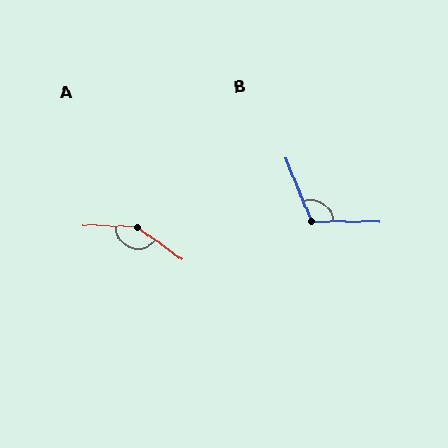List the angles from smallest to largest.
B (112°), A (146°).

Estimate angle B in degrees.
Approximately 112 degrees.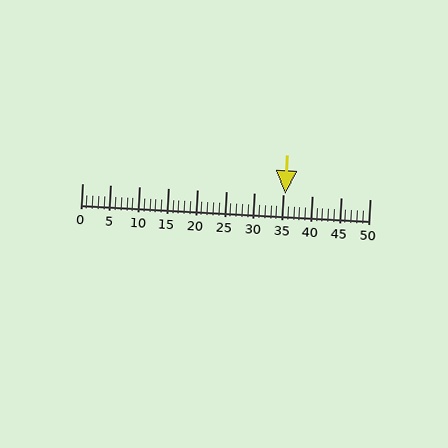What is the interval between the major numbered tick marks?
The major tick marks are spaced 5 units apart.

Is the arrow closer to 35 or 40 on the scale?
The arrow is closer to 35.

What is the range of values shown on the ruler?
The ruler shows values from 0 to 50.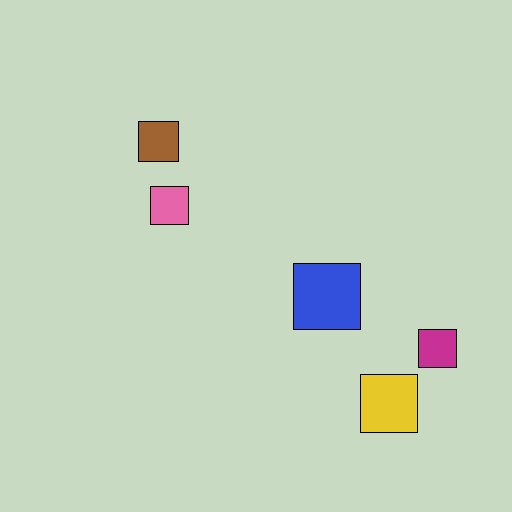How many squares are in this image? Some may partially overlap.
There are 5 squares.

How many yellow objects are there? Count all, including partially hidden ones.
There is 1 yellow object.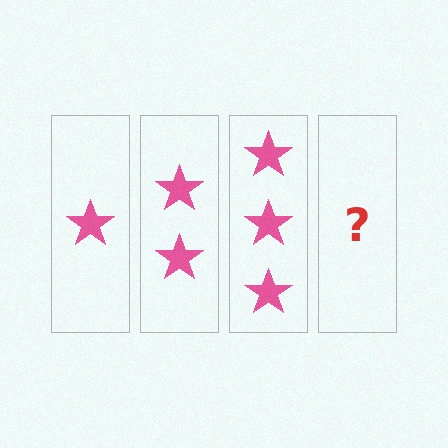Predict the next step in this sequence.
The next step is 4 stars.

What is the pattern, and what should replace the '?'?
The pattern is that each step adds one more star. The '?' should be 4 stars.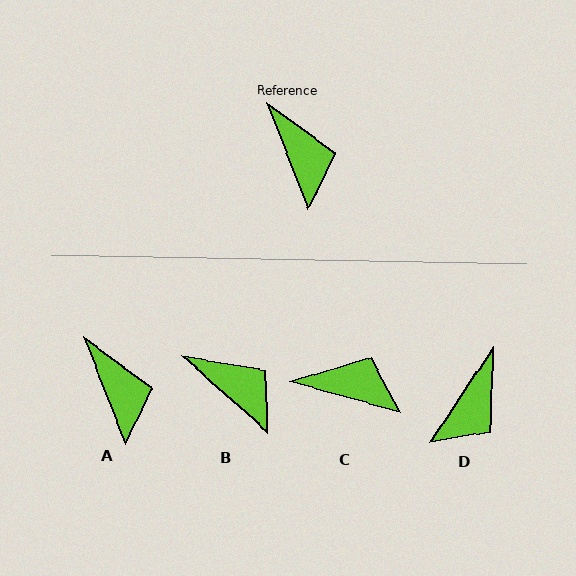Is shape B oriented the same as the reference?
No, it is off by about 27 degrees.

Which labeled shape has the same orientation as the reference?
A.